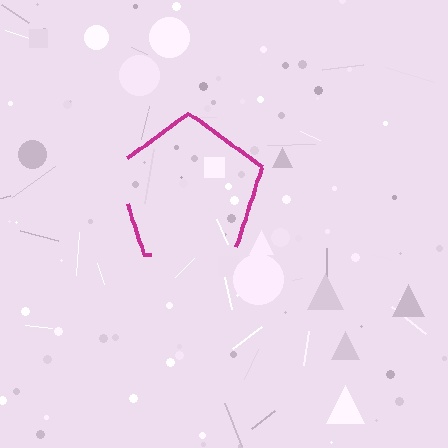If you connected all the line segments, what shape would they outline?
They would outline a pentagon.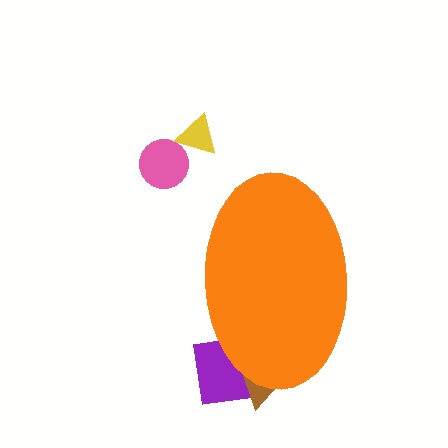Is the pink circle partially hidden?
No, the pink circle is fully visible.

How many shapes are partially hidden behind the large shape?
2 shapes are partially hidden.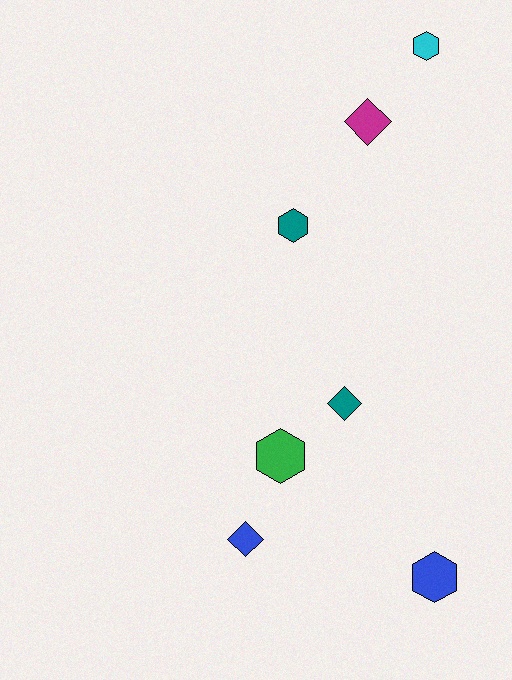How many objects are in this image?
There are 7 objects.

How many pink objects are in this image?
There are no pink objects.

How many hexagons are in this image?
There are 4 hexagons.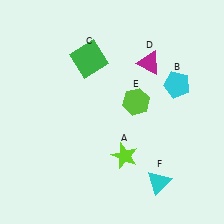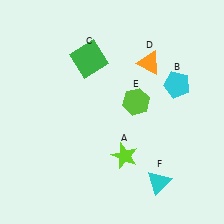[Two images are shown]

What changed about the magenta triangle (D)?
In Image 1, D is magenta. In Image 2, it changed to orange.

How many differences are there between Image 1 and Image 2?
There is 1 difference between the two images.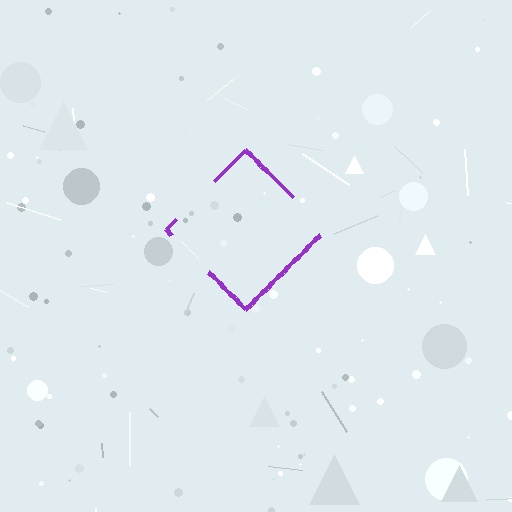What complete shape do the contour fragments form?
The contour fragments form a diamond.